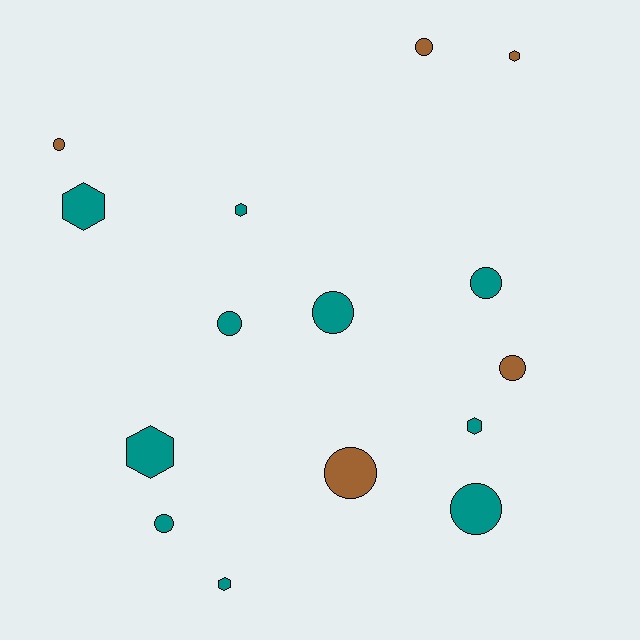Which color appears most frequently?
Teal, with 10 objects.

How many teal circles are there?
There are 5 teal circles.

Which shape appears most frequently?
Circle, with 9 objects.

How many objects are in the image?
There are 15 objects.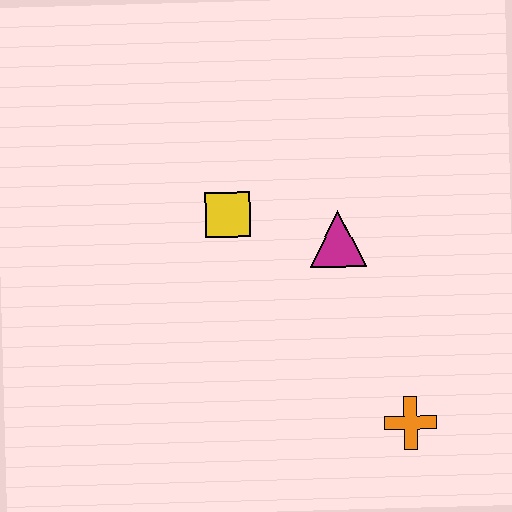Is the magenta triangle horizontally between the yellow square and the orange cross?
Yes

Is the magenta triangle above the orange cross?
Yes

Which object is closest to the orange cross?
The magenta triangle is closest to the orange cross.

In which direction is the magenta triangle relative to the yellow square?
The magenta triangle is to the right of the yellow square.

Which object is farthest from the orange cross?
The yellow square is farthest from the orange cross.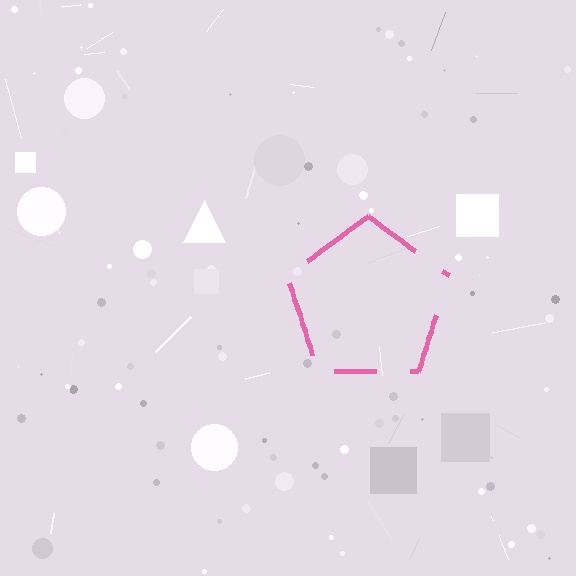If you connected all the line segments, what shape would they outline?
They would outline a pentagon.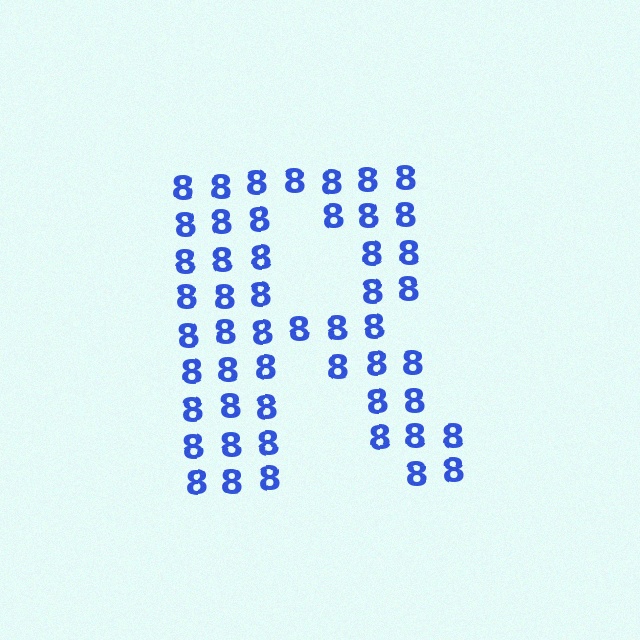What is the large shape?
The large shape is the letter R.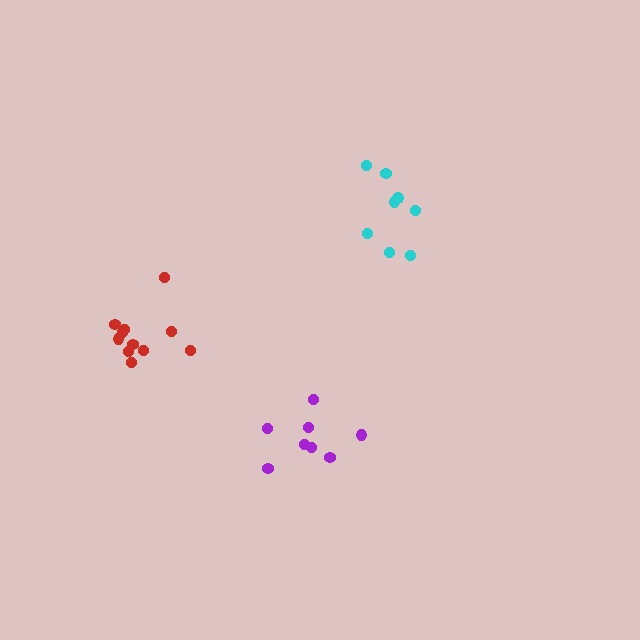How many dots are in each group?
Group 1: 8 dots, Group 2: 8 dots, Group 3: 11 dots (27 total).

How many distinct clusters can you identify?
There are 3 distinct clusters.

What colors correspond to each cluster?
The clusters are colored: purple, cyan, red.